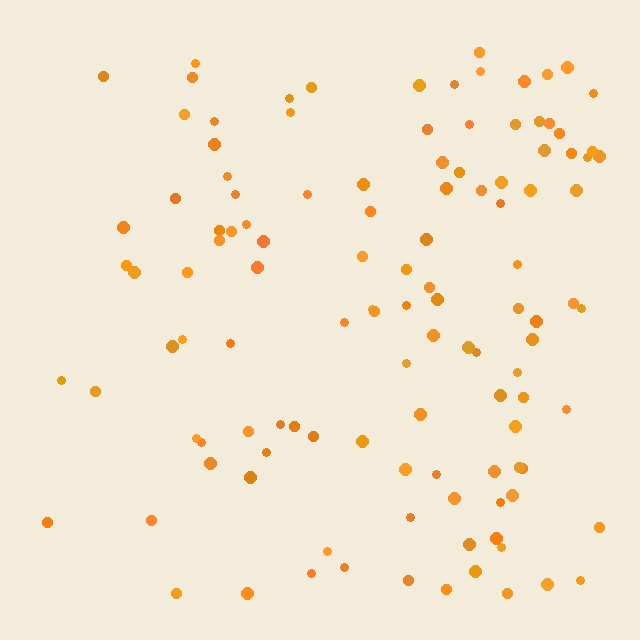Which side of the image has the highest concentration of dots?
The right.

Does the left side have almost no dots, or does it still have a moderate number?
Still a moderate number, just noticeably fewer than the right.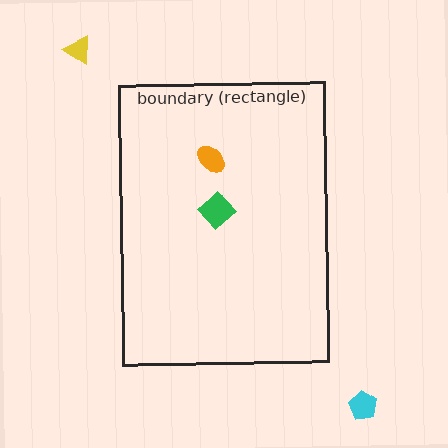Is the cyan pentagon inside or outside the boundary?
Outside.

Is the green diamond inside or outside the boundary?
Inside.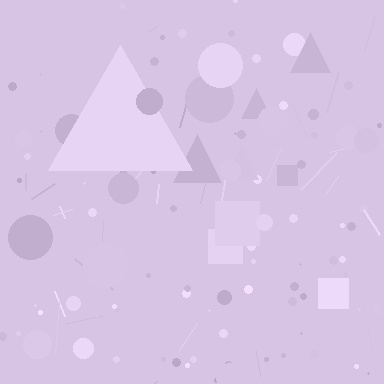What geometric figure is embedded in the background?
A triangle is embedded in the background.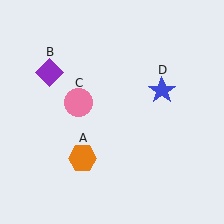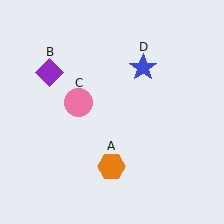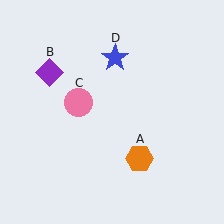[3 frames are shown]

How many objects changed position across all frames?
2 objects changed position: orange hexagon (object A), blue star (object D).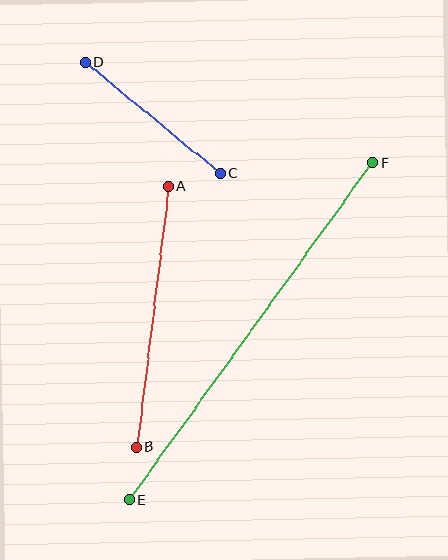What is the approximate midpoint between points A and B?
The midpoint is at approximately (152, 317) pixels.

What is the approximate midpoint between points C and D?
The midpoint is at approximately (153, 118) pixels.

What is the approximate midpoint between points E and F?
The midpoint is at approximately (251, 331) pixels.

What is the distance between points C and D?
The distance is approximately 175 pixels.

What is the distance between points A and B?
The distance is approximately 263 pixels.